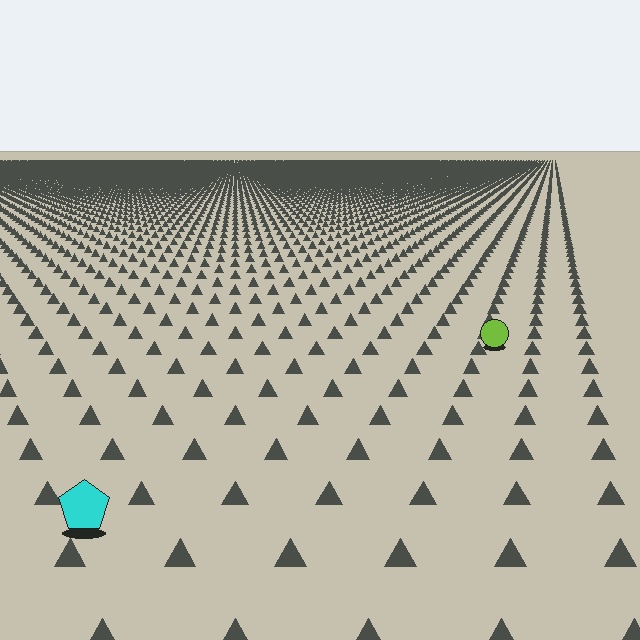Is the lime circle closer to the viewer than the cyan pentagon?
No. The cyan pentagon is closer — you can tell from the texture gradient: the ground texture is coarser near it.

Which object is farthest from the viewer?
The lime circle is farthest from the viewer. It appears smaller and the ground texture around it is denser.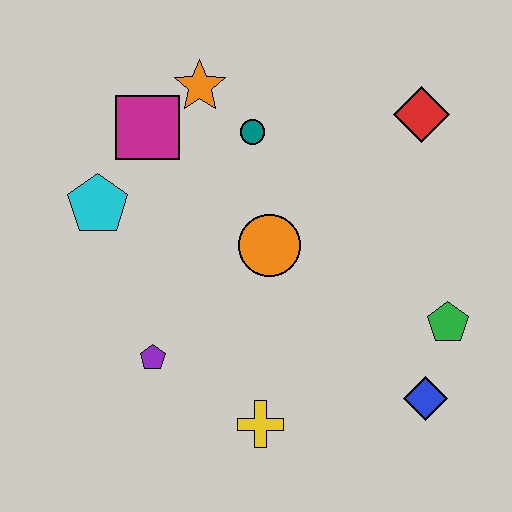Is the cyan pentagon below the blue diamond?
No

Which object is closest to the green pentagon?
The blue diamond is closest to the green pentagon.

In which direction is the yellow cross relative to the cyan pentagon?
The yellow cross is below the cyan pentagon.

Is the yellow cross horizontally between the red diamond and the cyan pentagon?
Yes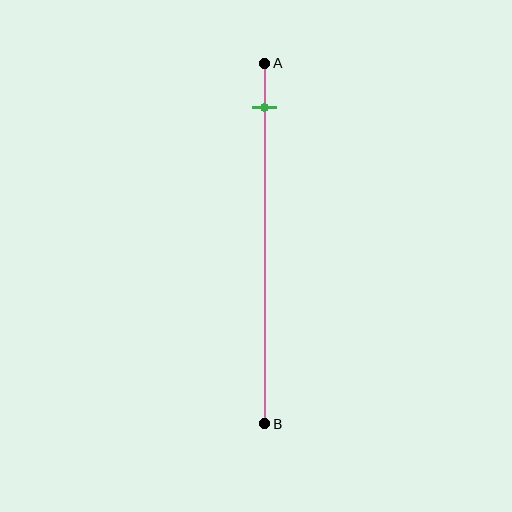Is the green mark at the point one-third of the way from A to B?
No, the mark is at about 10% from A, not at the 33% one-third point.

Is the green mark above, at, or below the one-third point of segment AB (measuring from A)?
The green mark is above the one-third point of segment AB.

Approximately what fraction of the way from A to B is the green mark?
The green mark is approximately 10% of the way from A to B.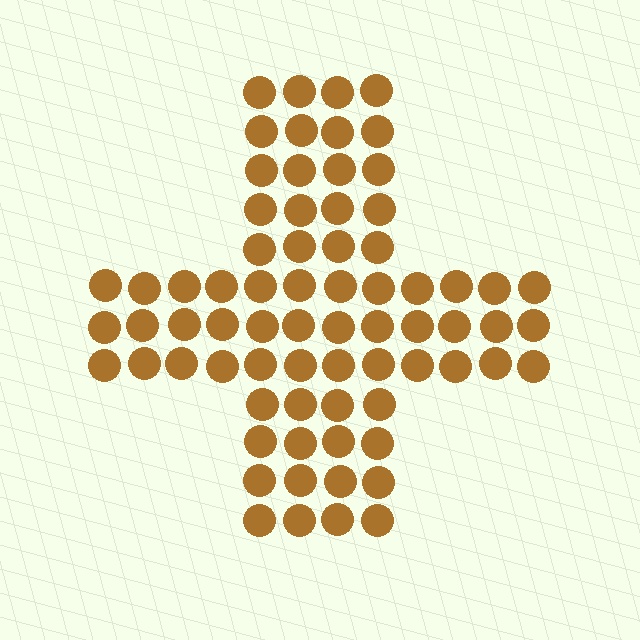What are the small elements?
The small elements are circles.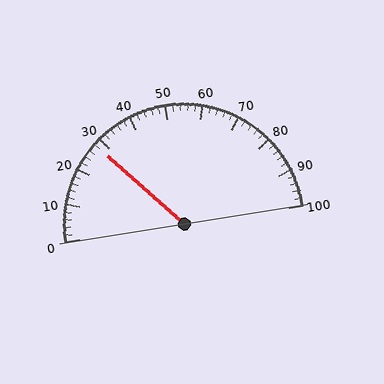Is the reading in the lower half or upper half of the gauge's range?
The reading is in the lower half of the range (0 to 100).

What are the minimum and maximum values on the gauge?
The gauge ranges from 0 to 100.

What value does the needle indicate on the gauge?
The needle indicates approximately 28.